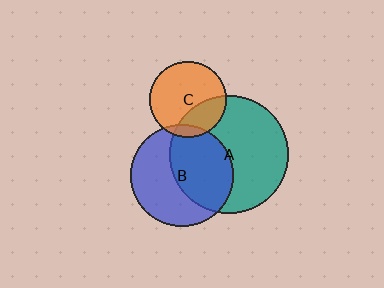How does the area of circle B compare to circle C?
Approximately 1.8 times.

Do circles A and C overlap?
Yes.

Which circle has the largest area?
Circle A (teal).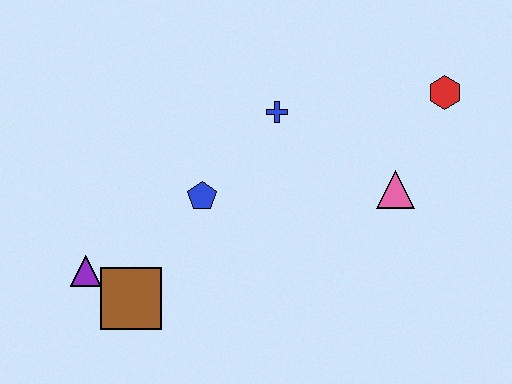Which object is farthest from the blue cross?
The purple triangle is farthest from the blue cross.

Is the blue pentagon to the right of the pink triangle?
No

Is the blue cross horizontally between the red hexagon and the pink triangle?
No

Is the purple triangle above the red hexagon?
No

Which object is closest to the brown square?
The purple triangle is closest to the brown square.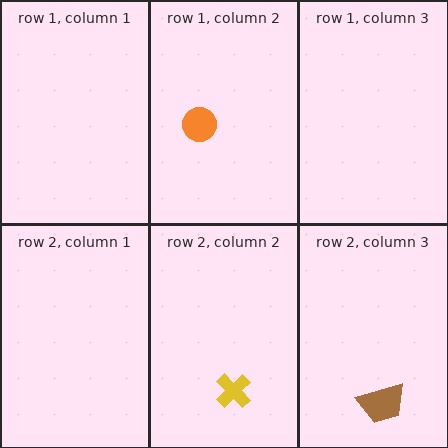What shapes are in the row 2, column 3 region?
The brown trapezoid.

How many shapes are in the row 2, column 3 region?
1.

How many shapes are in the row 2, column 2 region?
1.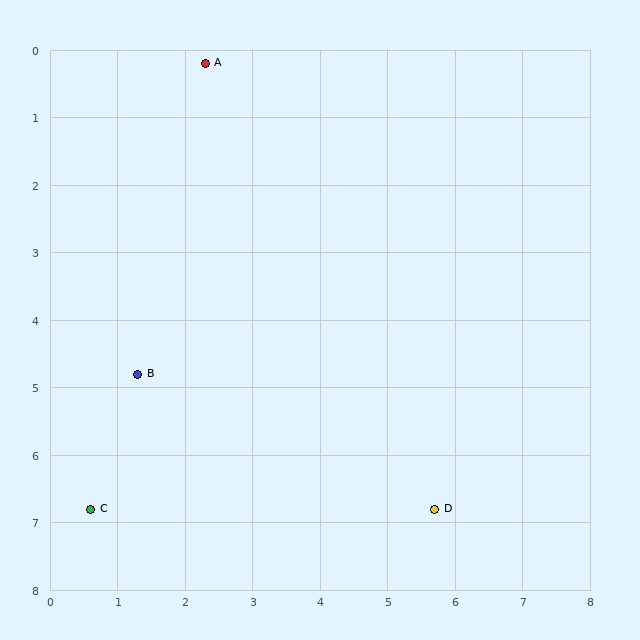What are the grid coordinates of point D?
Point D is at approximately (5.7, 6.8).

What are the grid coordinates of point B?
Point B is at approximately (1.3, 4.8).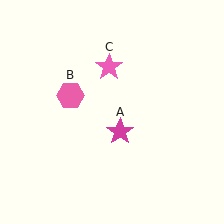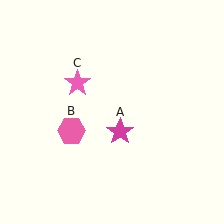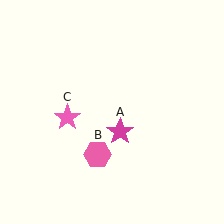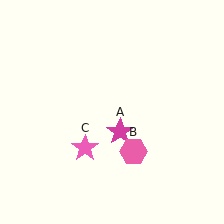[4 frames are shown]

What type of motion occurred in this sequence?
The pink hexagon (object B), pink star (object C) rotated counterclockwise around the center of the scene.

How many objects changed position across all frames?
2 objects changed position: pink hexagon (object B), pink star (object C).